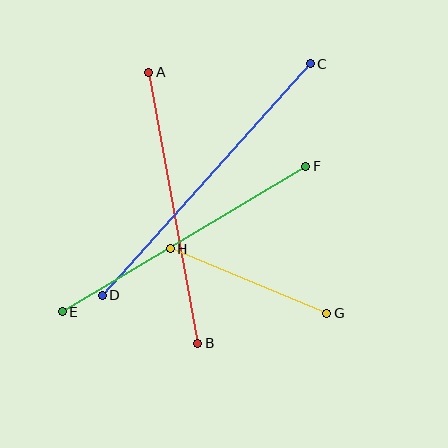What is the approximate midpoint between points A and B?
The midpoint is at approximately (173, 208) pixels.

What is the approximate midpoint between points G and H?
The midpoint is at approximately (248, 281) pixels.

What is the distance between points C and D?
The distance is approximately 311 pixels.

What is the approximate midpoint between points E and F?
The midpoint is at approximately (184, 239) pixels.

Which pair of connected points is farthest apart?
Points C and D are farthest apart.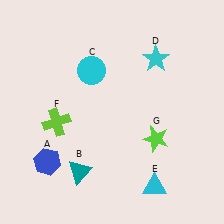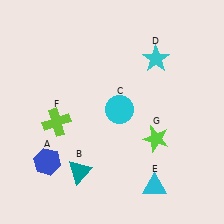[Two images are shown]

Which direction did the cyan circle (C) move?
The cyan circle (C) moved down.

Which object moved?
The cyan circle (C) moved down.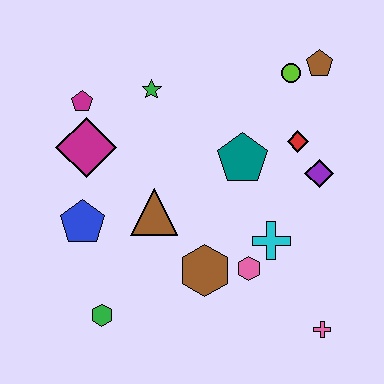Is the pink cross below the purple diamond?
Yes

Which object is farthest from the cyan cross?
The magenta pentagon is farthest from the cyan cross.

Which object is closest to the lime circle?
The brown pentagon is closest to the lime circle.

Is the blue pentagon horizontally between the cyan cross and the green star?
No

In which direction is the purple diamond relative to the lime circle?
The purple diamond is below the lime circle.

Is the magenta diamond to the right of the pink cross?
No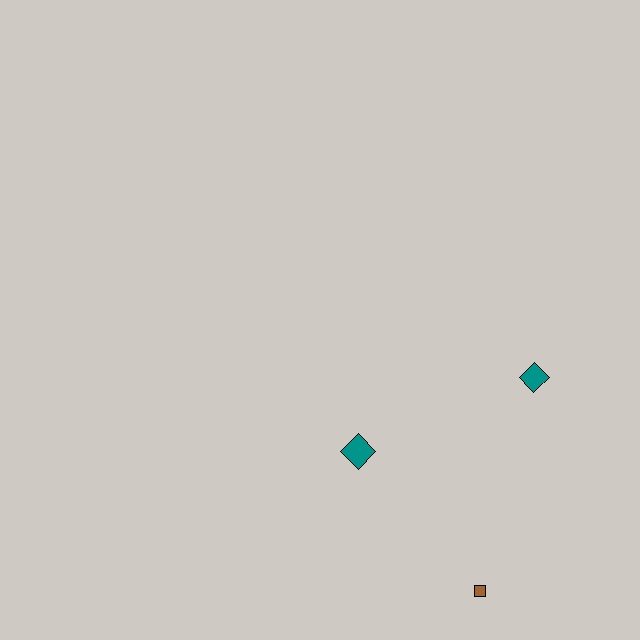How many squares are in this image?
There is 1 square.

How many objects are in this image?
There are 3 objects.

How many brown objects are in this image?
There is 1 brown object.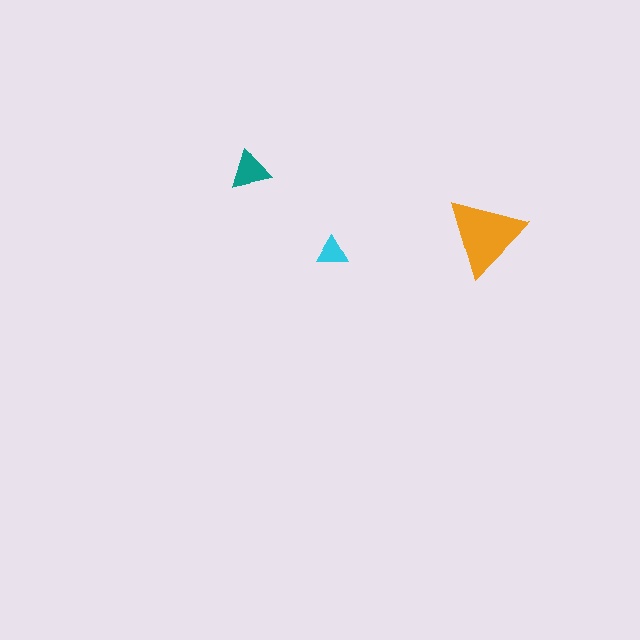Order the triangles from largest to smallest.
the orange one, the teal one, the cyan one.